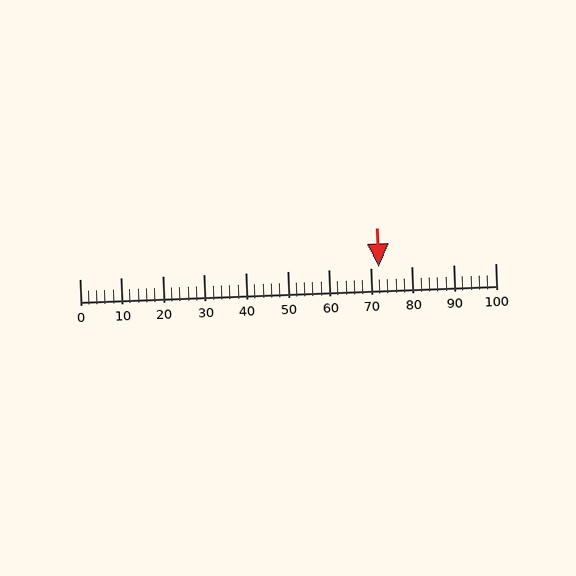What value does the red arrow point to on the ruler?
The red arrow points to approximately 72.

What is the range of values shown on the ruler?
The ruler shows values from 0 to 100.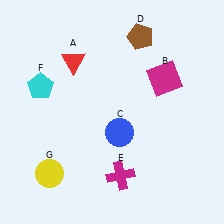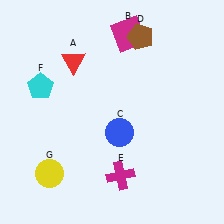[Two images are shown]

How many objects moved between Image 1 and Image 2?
1 object moved between the two images.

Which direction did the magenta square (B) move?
The magenta square (B) moved up.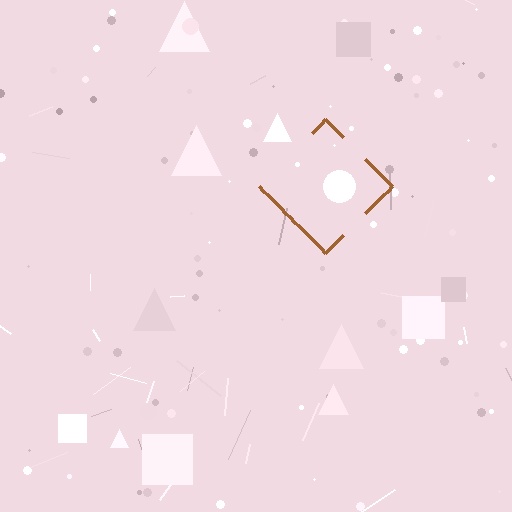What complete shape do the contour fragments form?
The contour fragments form a diamond.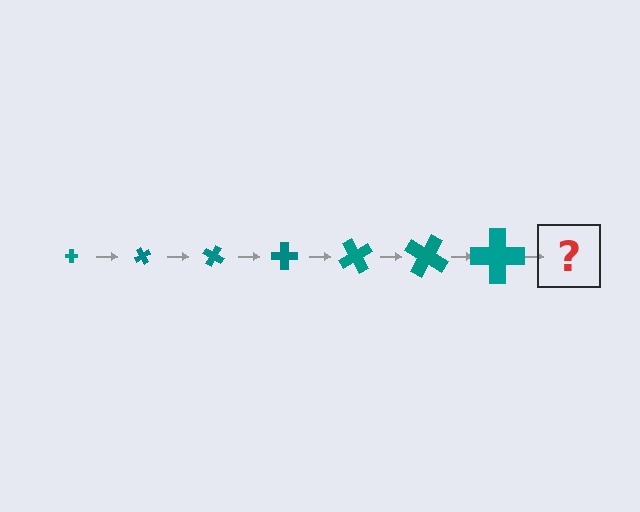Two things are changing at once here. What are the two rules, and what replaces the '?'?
The two rules are that the cross grows larger each step and it rotates 60 degrees each step. The '?' should be a cross, larger than the previous one and rotated 420 degrees from the start.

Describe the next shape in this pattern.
It should be a cross, larger than the previous one and rotated 420 degrees from the start.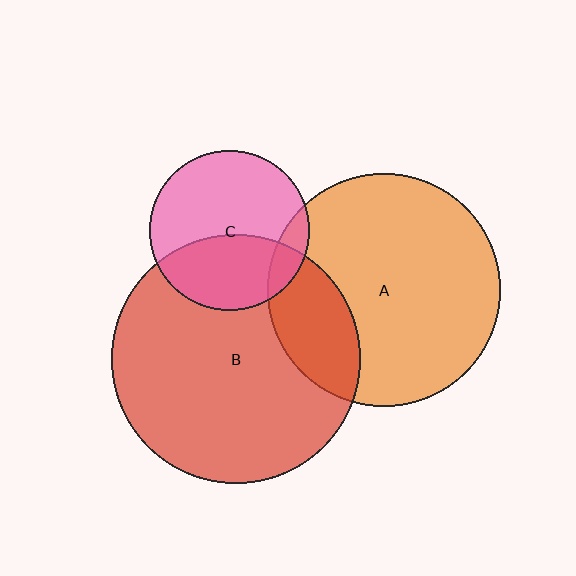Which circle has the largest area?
Circle B (red).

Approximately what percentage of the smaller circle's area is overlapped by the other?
Approximately 10%.